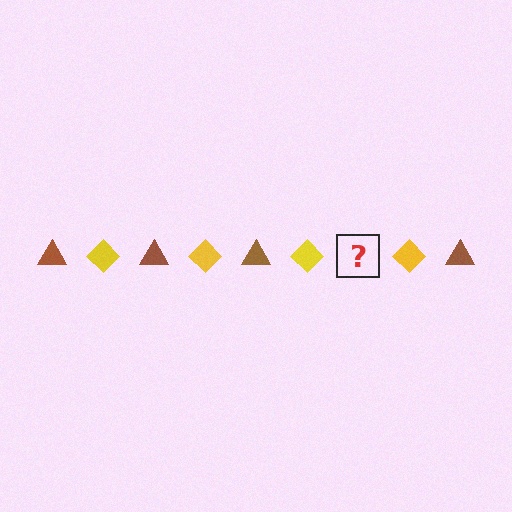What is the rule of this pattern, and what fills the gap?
The rule is that the pattern alternates between brown triangle and yellow diamond. The gap should be filled with a brown triangle.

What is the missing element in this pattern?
The missing element is a brown triangle.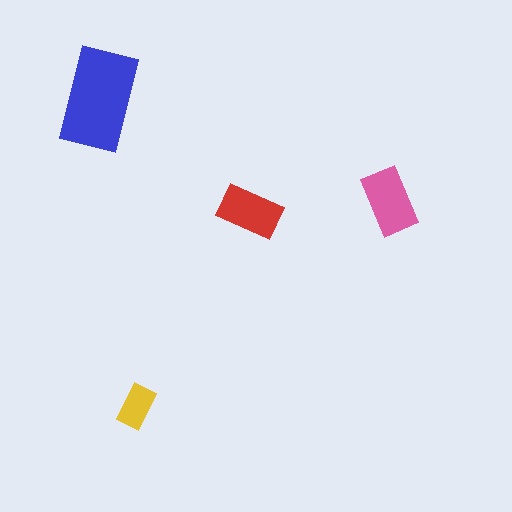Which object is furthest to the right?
The pink rectangle is rightmost.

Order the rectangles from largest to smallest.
the blue one, the pink one, the red one, the yellow one.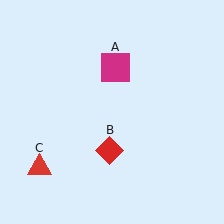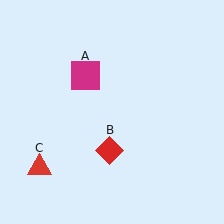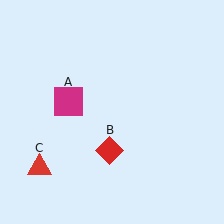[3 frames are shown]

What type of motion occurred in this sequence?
The magenta square (object A) rotated counterclockwise around the center of the scene.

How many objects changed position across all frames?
1 object changed position: magenta square (object A).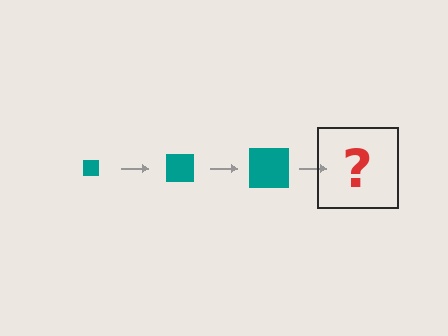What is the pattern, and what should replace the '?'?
The pattern is that the square gets progressively larger each step. The '?' should be a teal square, larger than the previous one.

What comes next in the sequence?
The next element should be a teal square, larger than the previous one.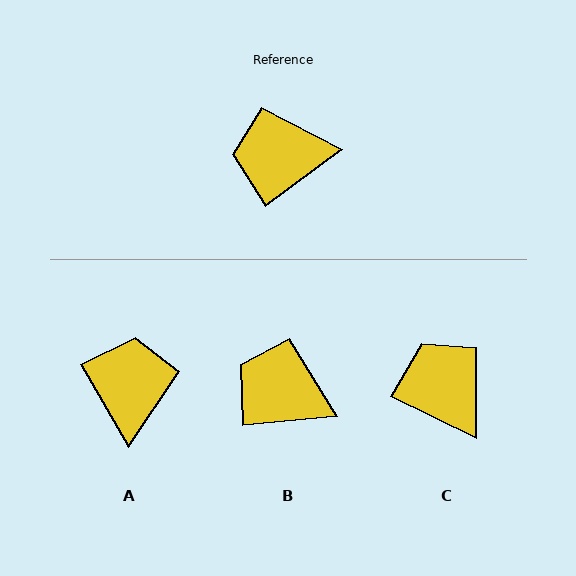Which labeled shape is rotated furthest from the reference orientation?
A, about 96 degrees away.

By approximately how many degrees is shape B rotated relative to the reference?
Approximately 30 degrees clockwise.